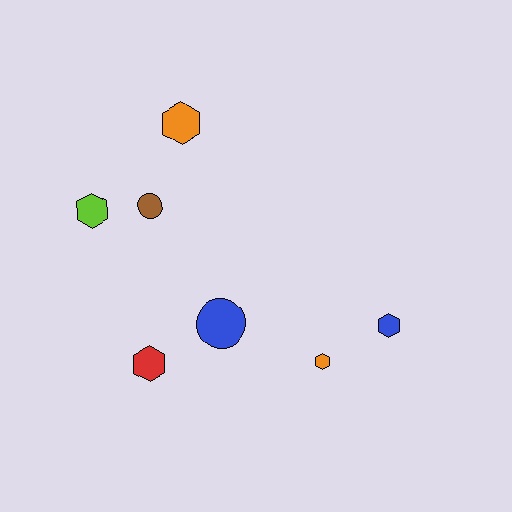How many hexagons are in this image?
There are 5 hexagons.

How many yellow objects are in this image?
There are no yellow objects.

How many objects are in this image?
There are 7 objects.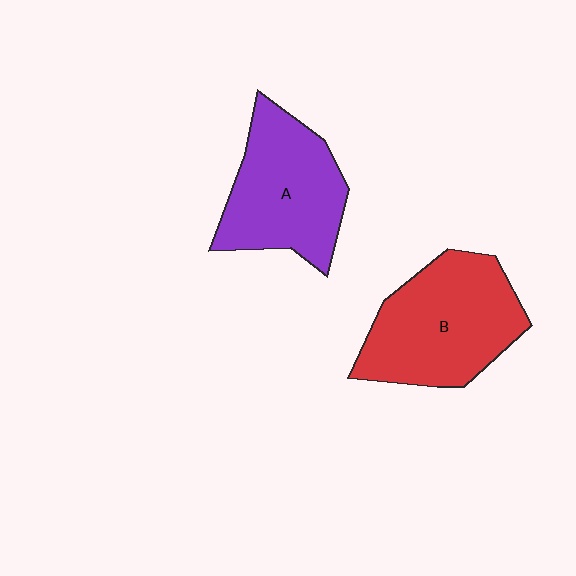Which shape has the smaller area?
Shape A (purple).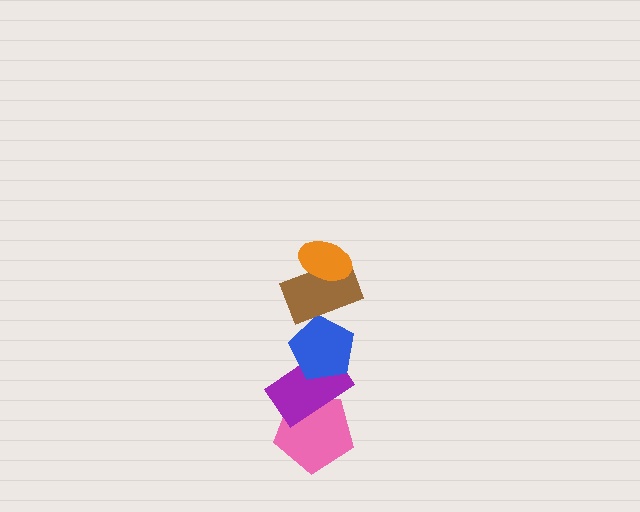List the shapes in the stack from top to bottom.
From top to bottom: the orange ellipse, the brown rectangle, the blue pentagon, the purple rectangle, the pink pentagon.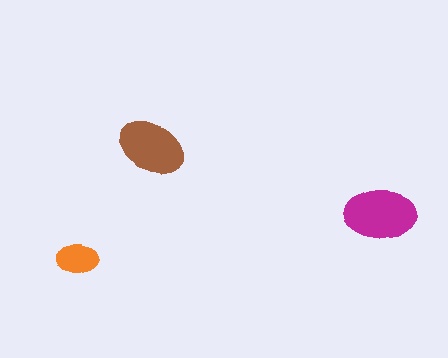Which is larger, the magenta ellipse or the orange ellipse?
The magenta one.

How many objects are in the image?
There are 3 objects in the image.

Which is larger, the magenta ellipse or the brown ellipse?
The magenta one.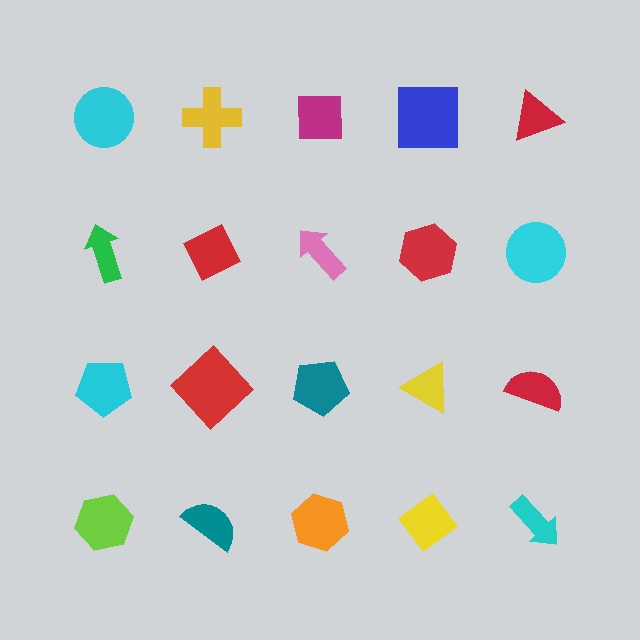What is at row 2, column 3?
A pink arrow.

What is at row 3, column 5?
A red semicircle.